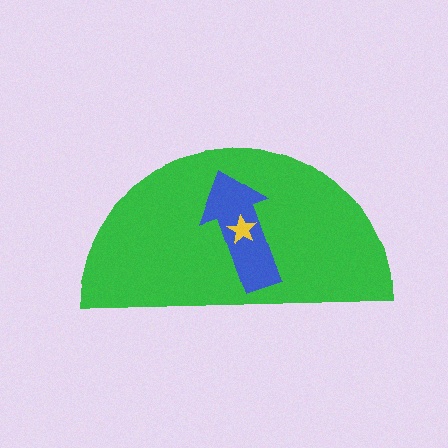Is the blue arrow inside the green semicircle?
Yes.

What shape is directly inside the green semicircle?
The blue arrow.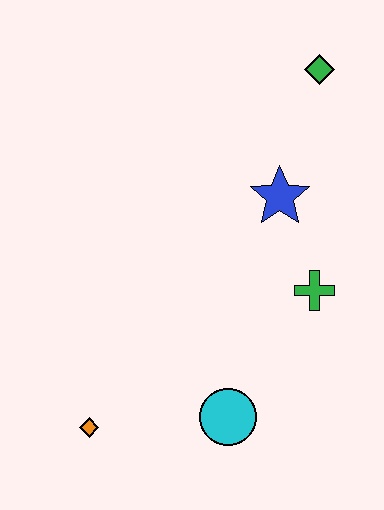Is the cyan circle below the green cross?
Yes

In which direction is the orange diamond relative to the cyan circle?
The orange diamond is to the left of the cyan circle.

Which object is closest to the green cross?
The blue star is closest to the green cross.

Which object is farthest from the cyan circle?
The green diamond is farthest from the cyan circle.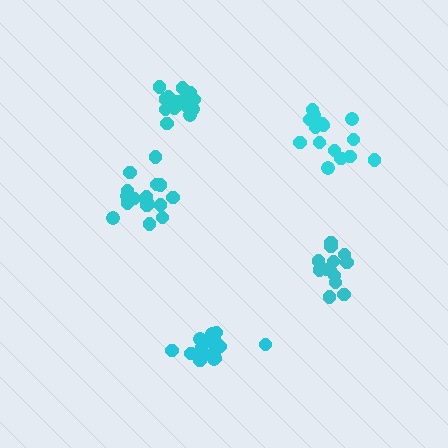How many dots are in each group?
Group 1: 16 dots, Group 2: 16 dots, Group 3: 17 dots, Group 4: 13 dots, Group 5: 16 dots (78 total).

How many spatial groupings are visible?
There are 5 spatial groupings.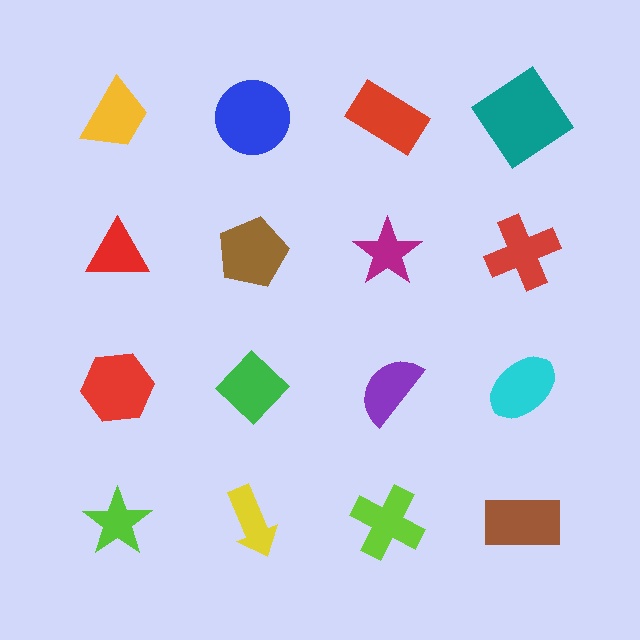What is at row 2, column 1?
A red triangle.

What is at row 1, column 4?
A teal diamond.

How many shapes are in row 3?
4 shapes.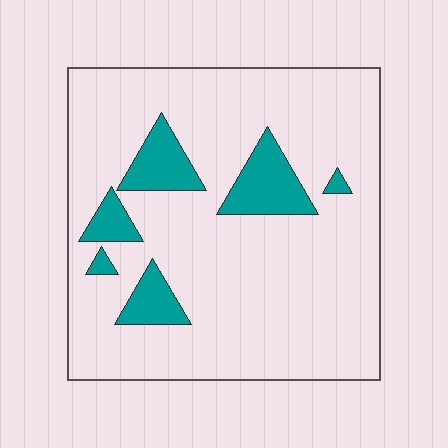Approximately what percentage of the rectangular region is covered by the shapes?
Approximately 15%.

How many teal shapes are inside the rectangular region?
6.